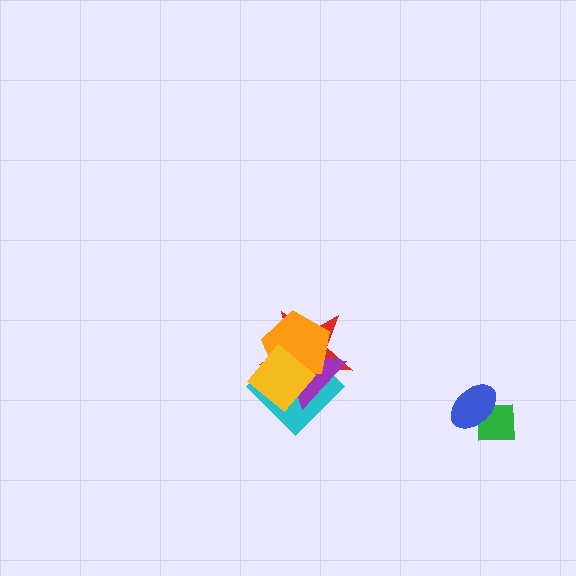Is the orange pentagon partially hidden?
Yes, it is partially covered by another shape.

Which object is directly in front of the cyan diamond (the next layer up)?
The purple triangle is directly in front of the cyan diamond.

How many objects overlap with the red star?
4 objects overlap with the red star.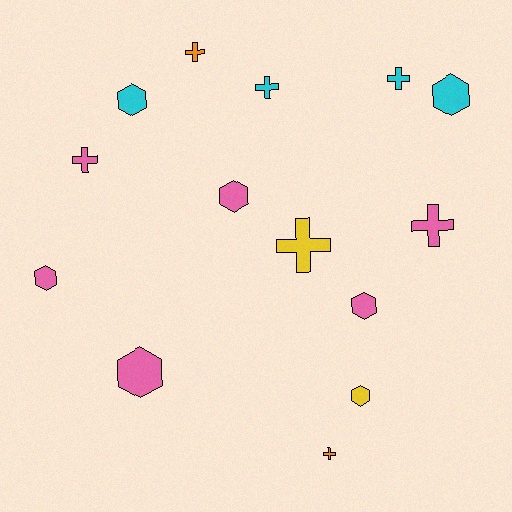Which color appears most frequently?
Pink, with 6 objects.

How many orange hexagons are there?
There are no orange hexagons.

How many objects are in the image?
There are 14 objects.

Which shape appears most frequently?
Cross, with 7 objects.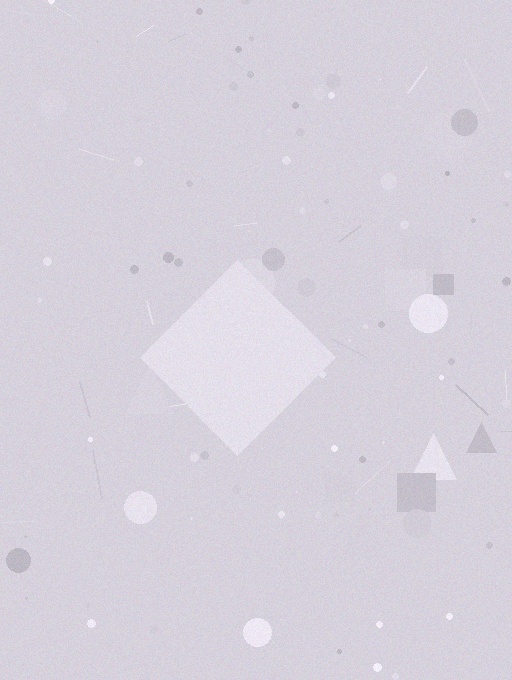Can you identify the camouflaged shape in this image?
The camouflaged shape is a diamond.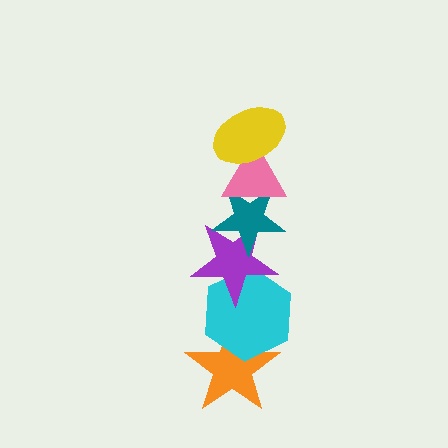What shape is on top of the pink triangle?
The yellow ellipse is on top of the pink triangle.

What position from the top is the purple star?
The purple star is 4th from the top.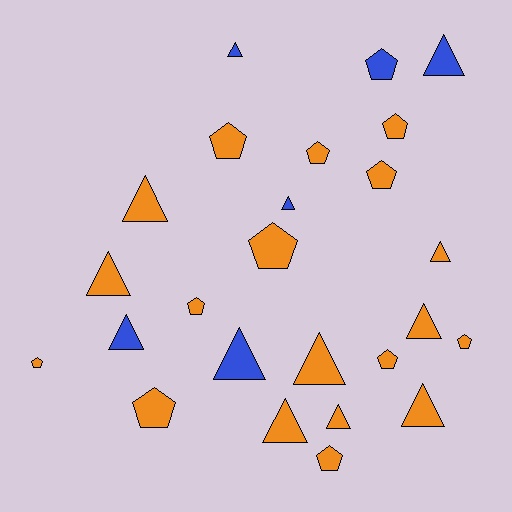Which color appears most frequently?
Orange, with 19 objects.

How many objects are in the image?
There are 25 objects.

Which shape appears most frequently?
Triangle, with 13 objects.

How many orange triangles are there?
There are 8 orange triangles.